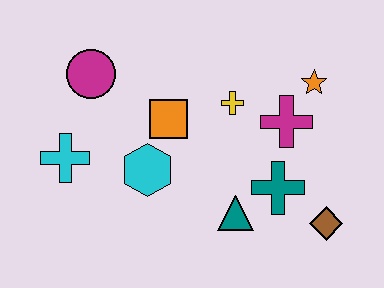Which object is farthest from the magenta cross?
The cyan cross is farthest from the magenta cross.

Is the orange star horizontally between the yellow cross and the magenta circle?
No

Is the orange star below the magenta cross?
No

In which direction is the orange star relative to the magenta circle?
The orange star is to the right of the magenta circle.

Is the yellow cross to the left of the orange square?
No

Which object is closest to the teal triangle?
The teal cross is closest to the teal triangle.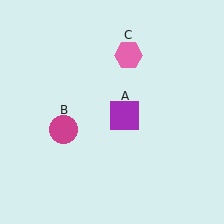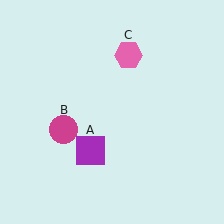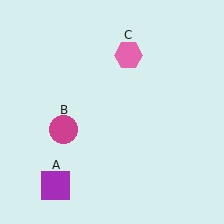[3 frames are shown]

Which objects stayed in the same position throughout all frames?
Magenta circle (object B) and pink hexagon (object C) remained stationary.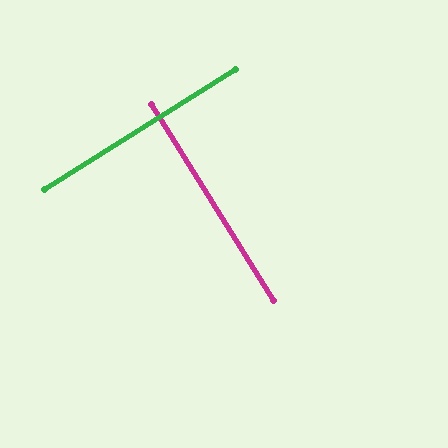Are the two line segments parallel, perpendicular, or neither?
Perpendicular — they meet at approximately 90°.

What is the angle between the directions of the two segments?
Approximately 90 degrees.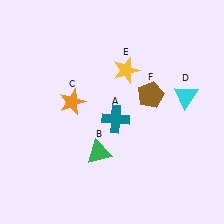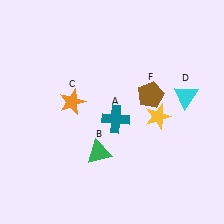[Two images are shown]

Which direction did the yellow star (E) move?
The yellow star (E) moved down.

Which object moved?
The yellow star (E) moved down.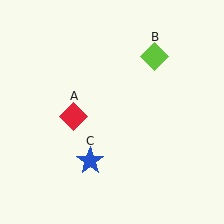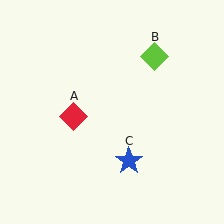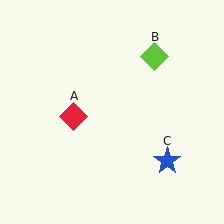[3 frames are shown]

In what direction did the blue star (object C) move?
The blue star (object C) moved right.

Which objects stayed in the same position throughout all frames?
Red diamond (object A) and lime diamond (object B) remained stationary.